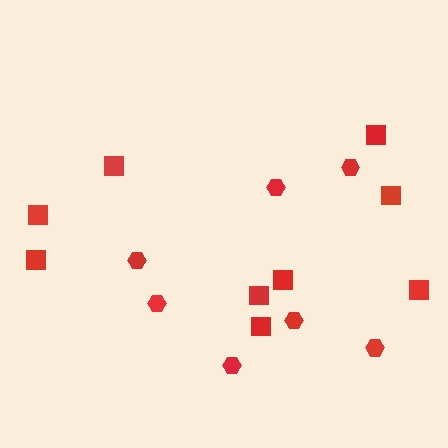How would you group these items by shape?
There are 2 groups: one group of hexagons (7) and one group of squares (9).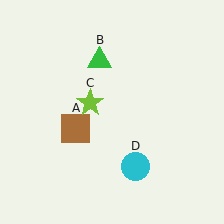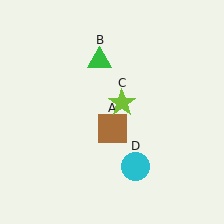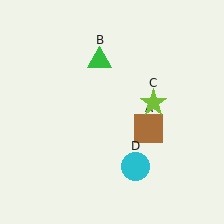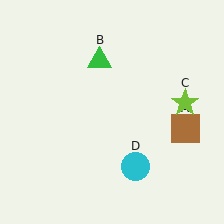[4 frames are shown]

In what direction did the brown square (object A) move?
The brown square (object A) moved right.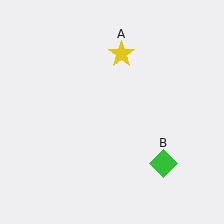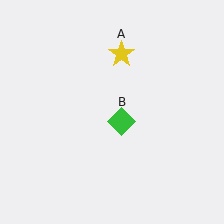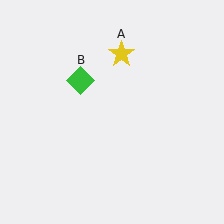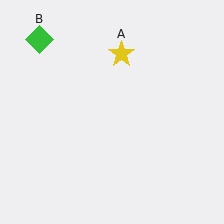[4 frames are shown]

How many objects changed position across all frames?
1 object changed position: green diamond (object B).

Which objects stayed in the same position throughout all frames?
Yellow star (object A) remained stationary.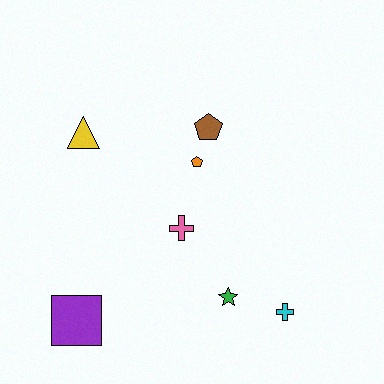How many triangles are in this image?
There is 1 triangle.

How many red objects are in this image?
There are no red objects.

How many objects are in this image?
There are 7 objects.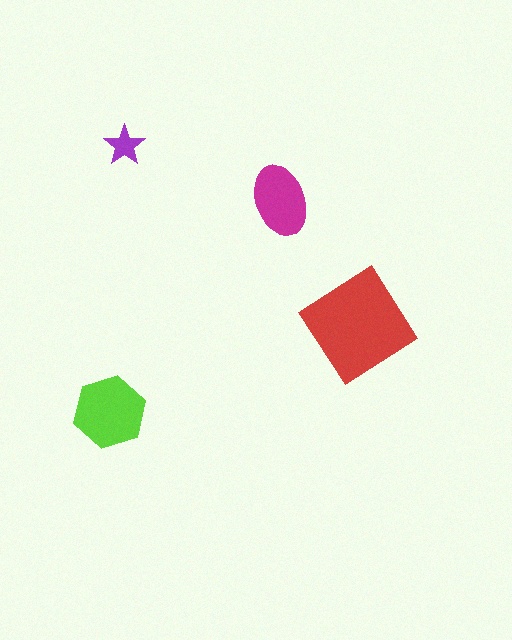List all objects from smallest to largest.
The purple star, the magenta ellipse, the lime hexagon, the red diamond.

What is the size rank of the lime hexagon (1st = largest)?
2nd.